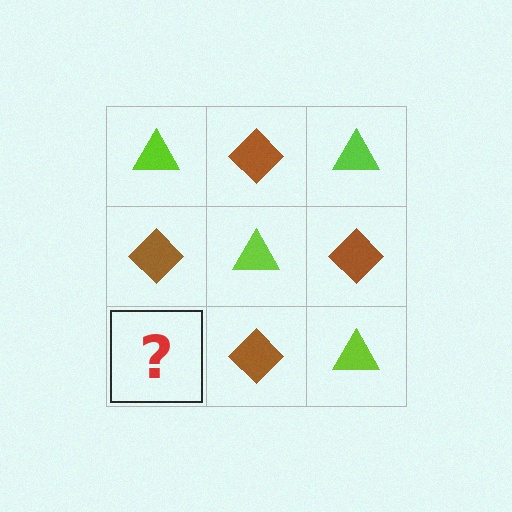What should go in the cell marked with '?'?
The missing cell should contain a lime triangle.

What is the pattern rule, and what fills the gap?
The rule is that it alternates lime triangle and brown diamond in a checkerboard pattern. The gap should be filled with a lime triangle.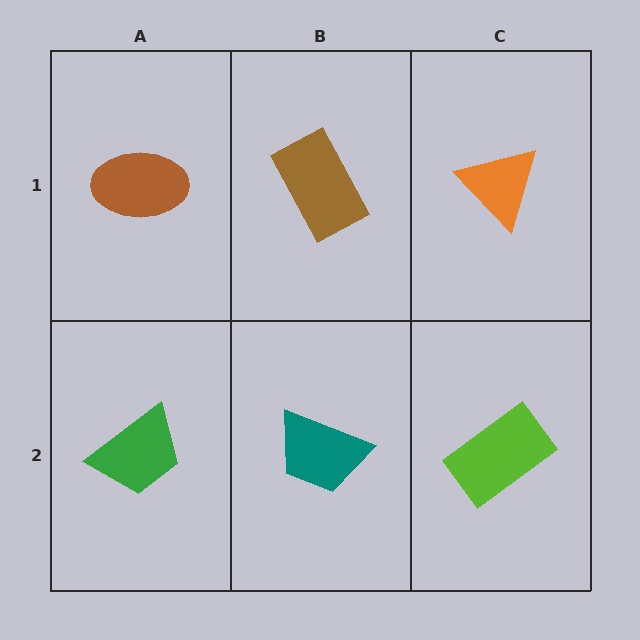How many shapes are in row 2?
3 shapes.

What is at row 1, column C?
An orange triangle.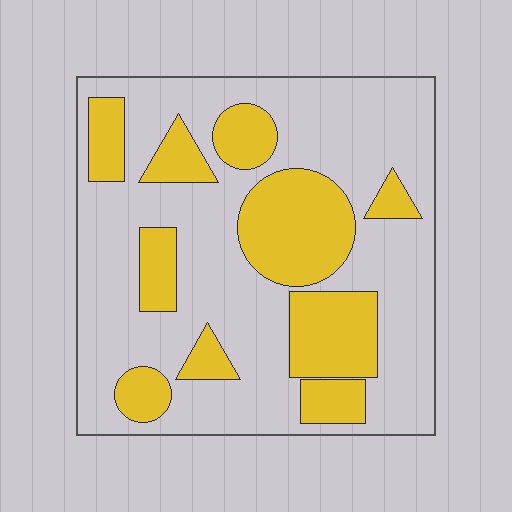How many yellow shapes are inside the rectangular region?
10.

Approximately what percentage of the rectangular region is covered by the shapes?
Approximately 30%.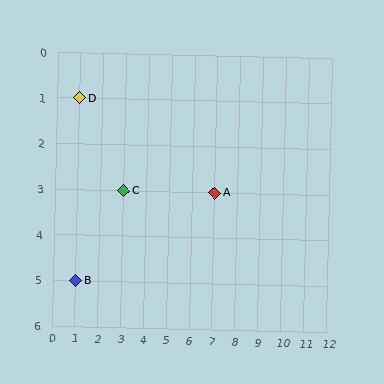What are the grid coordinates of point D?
Point D is at grid coordinates (1, 1).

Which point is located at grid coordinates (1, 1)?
Point D is at (1, 1).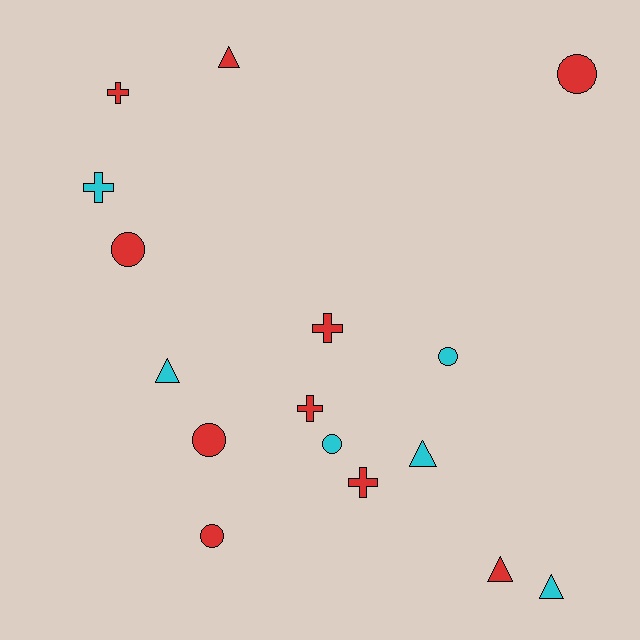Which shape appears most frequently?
Circle, with 6 objects.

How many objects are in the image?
There are 16 objects.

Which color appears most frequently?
Red, with 10 objects.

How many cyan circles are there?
There are 2 cyan circles.